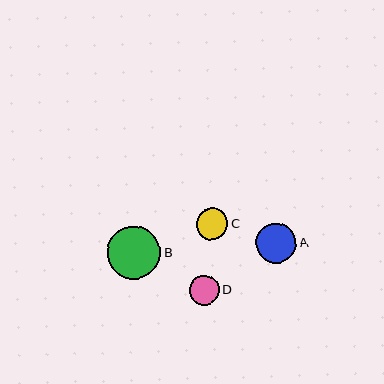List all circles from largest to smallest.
From largest to smallest: B, A, C, D.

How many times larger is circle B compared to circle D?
Circle B is approximately 1.8 times the size of circle D.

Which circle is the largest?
Circle B is the largest with a size of approximately 53 pixels.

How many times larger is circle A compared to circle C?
Circle A is approximately 1.3 times the size of circle C.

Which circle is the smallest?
Circle D is the smallest with a size of approximately 30 pixels.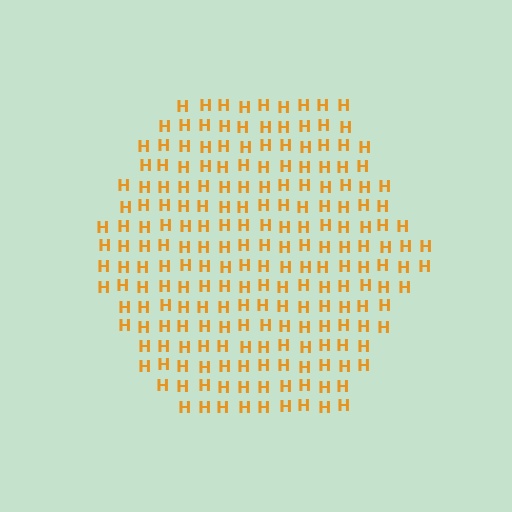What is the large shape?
The large shape is a hexagon.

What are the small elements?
The small elements are letter H's.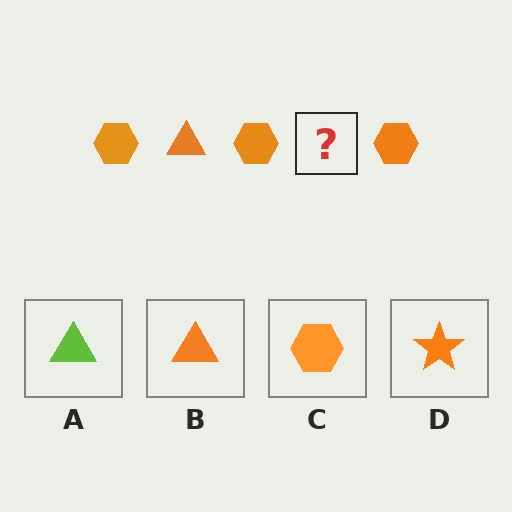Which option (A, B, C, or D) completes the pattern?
B.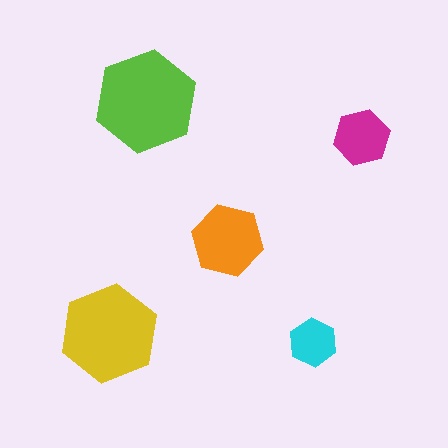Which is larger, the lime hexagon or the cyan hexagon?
The lime one.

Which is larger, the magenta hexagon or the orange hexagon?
The orange one.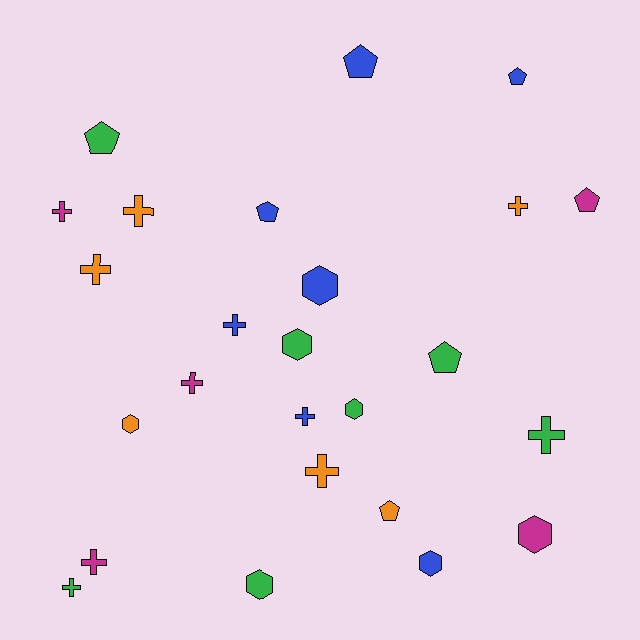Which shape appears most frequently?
Cross, with 11 objects.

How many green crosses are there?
There are 2 green crosses.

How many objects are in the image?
There are 25 objects.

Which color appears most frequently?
Blue, with 7 objects.